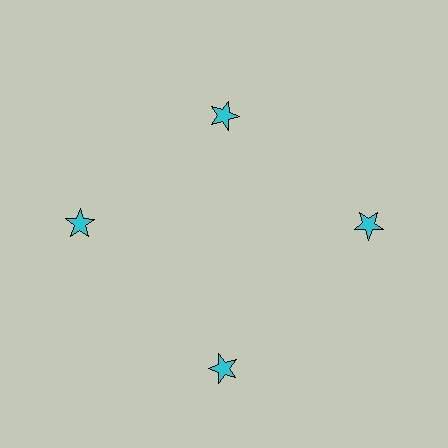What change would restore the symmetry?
The symmetry would be restored by moving it outward, back onto the ring so that all 4 stars sit at equal angles and equal distance from the center.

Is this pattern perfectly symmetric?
No. The 4 cyan stars are arranged in a ring, but one element near the 12 o'clock position is pulled inward toward the center, breaking the 4-fold rotational symmetry.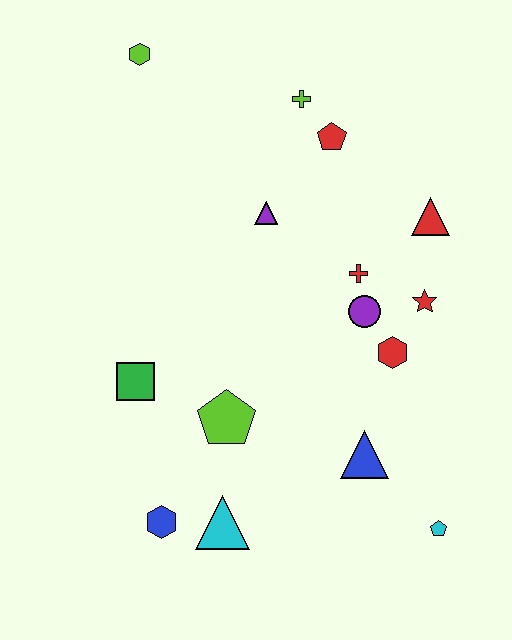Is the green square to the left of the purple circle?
Yes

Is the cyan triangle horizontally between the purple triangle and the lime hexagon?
Yes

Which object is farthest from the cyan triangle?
The lime hexagon is farthest from the cyan triangle.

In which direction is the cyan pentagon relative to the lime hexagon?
The cyan pentagon is below the lime hexagon.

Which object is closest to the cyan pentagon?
The blue triangle is closest to the cyan pentagon.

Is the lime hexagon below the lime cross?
No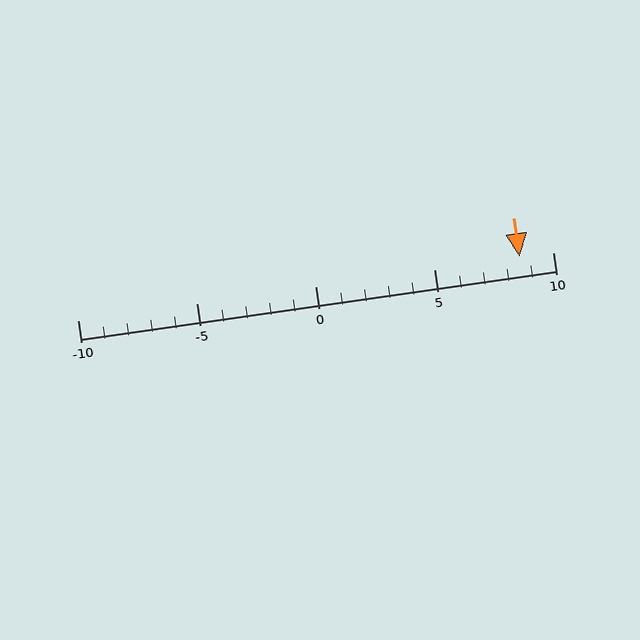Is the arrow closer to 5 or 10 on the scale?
The arrow is closer to 10.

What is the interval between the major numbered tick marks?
The major tick marks are spaced 5 units apart.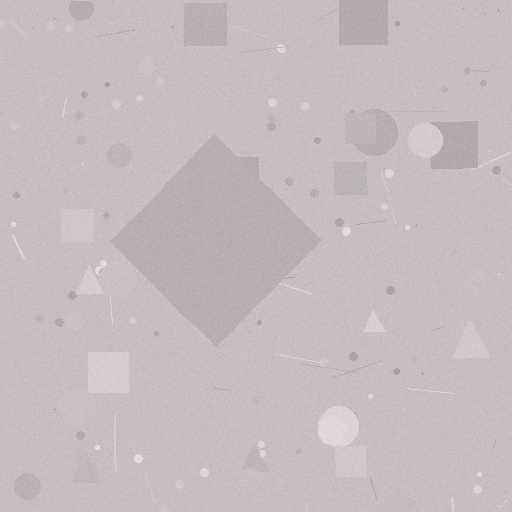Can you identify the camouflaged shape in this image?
The camouflaged shape is a diamond.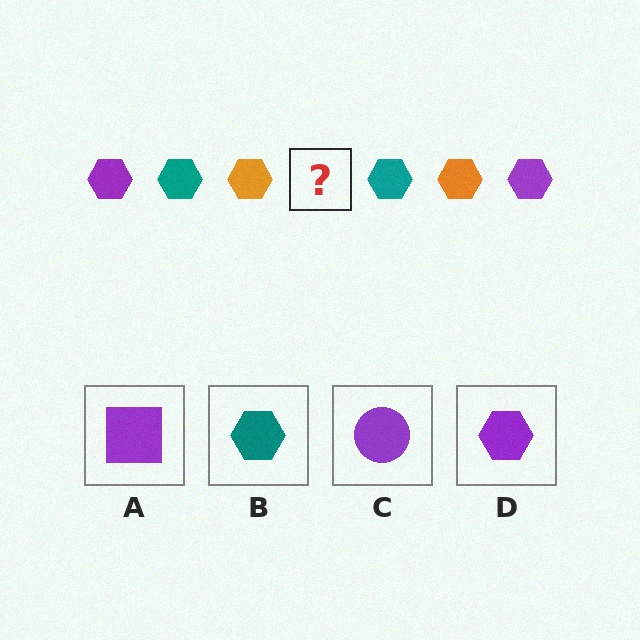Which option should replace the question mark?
Option D.